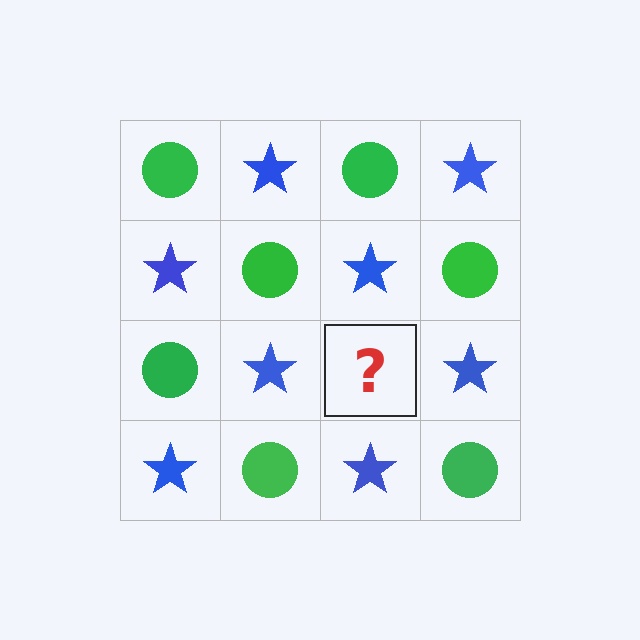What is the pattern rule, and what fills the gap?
The rule is that it alternates green circle and blue star in a checkerboard pattern. The gap should be filled with a green circle.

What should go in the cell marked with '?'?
The missing cell should contain a green circle.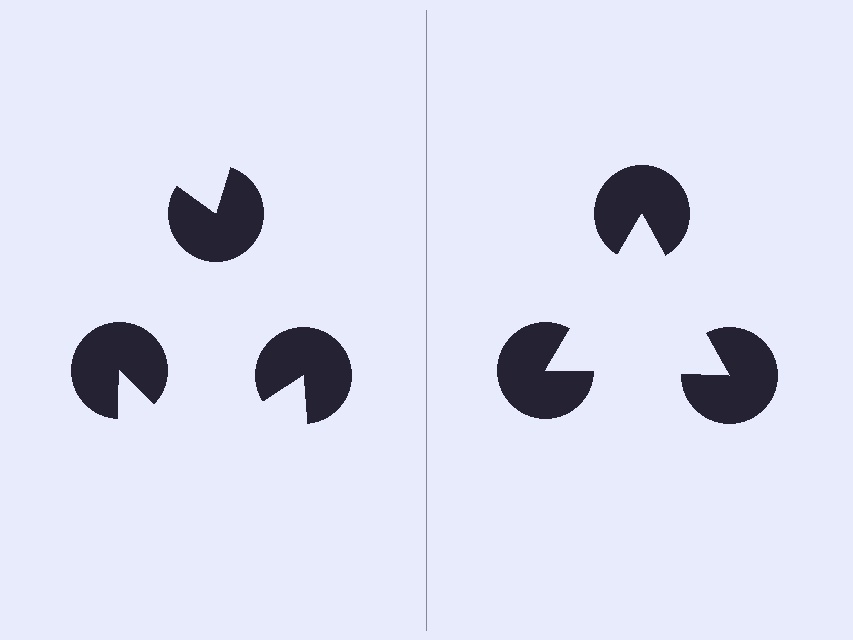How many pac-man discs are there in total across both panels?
6 — 3 on each side.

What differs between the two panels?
The pac-man discs are positioned identically on both sides; only the wedge orientations differ. On the right they align to a triangle; on the left they are misaligned.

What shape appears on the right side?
An illusory triangle.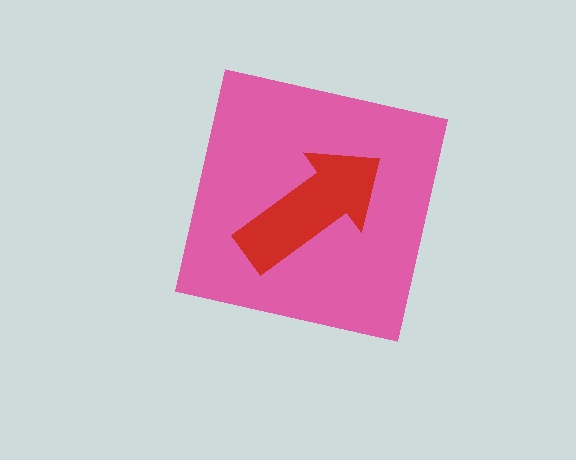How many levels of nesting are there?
2.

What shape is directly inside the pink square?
The red arrow.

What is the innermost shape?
The red arrow.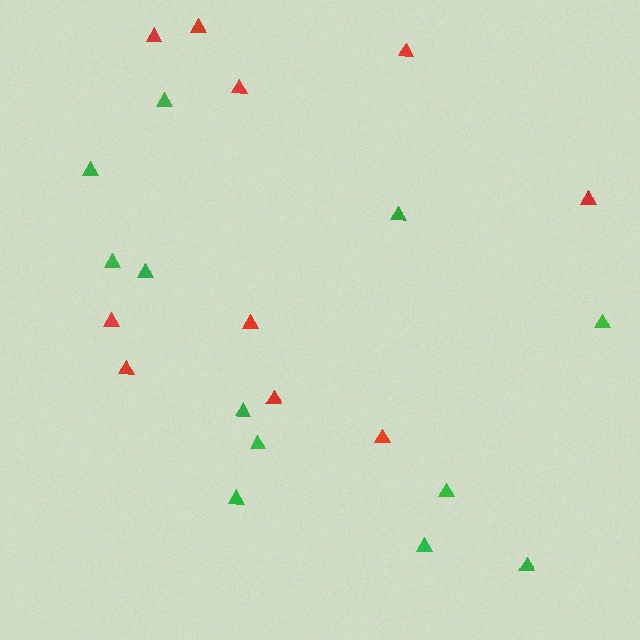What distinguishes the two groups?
There are 2 groups: one group of green triangles (12) and one group of red triangles (10).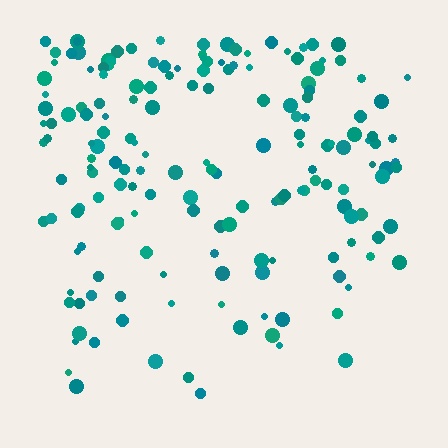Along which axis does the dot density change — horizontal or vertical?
Vertical.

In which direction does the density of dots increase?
From bottom to top, with the top side densest.